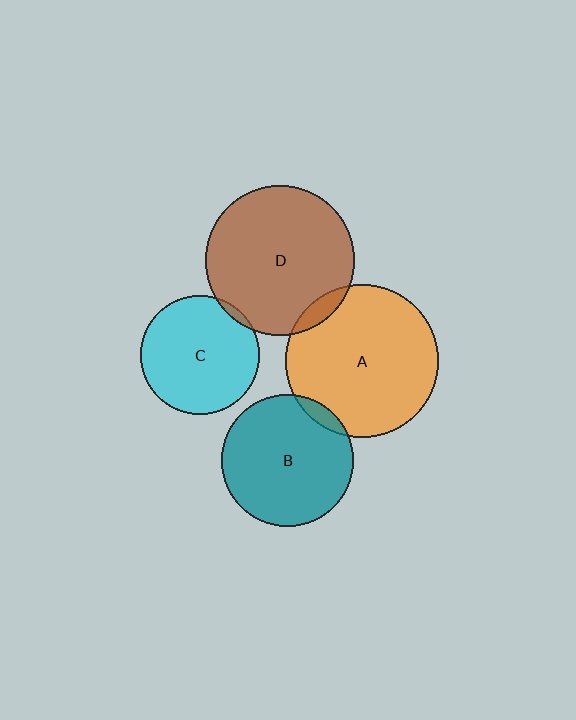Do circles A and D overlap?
Yes.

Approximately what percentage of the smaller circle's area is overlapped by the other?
Approximately 5%.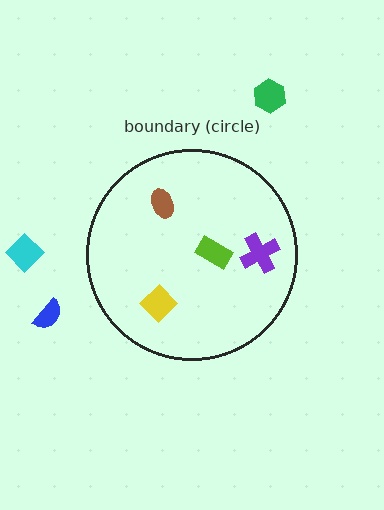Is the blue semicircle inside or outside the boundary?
Outside.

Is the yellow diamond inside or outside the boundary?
Inside.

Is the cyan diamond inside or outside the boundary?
Outside.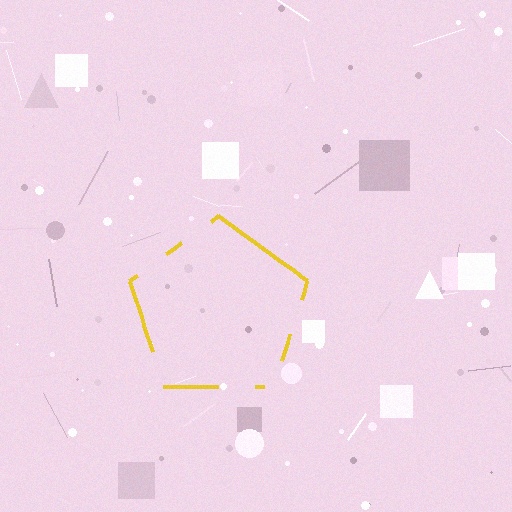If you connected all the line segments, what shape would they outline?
They would outline a pentagon.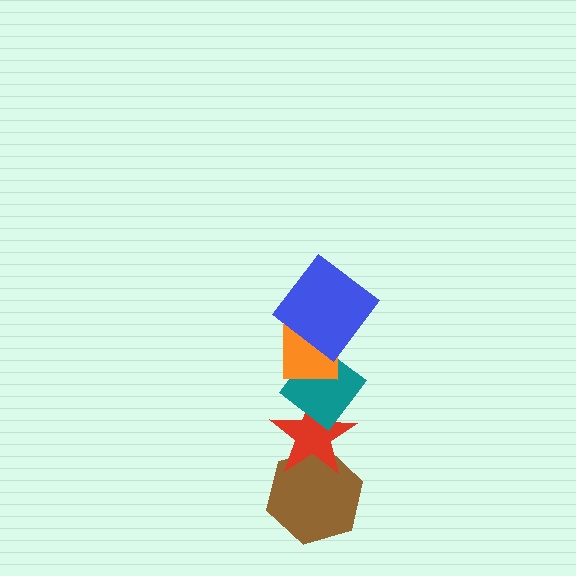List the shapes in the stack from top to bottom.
From top to bottom: the blue diamond, the orange square, the teal diamond, the red star, the brown hexagon.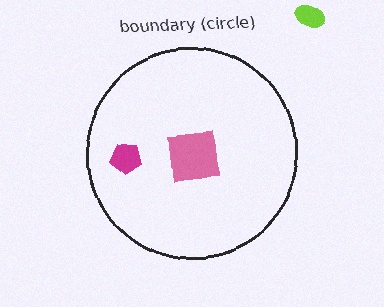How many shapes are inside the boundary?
2 inside, 1 outside.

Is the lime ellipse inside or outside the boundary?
Outside.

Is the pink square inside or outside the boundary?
Inside.